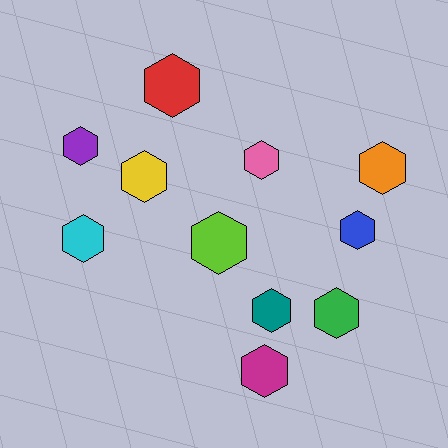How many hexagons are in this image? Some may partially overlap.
There are 11 hexagons.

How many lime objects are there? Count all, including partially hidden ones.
There is 1 lime object.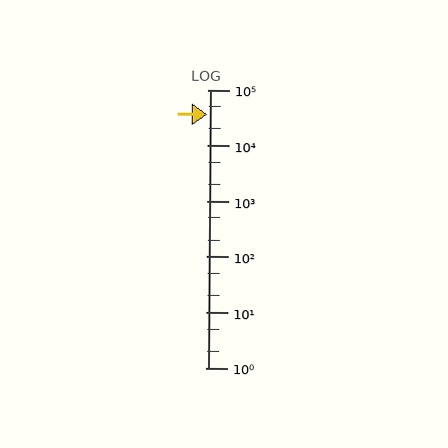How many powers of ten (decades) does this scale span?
The scale spans 5 decades, from 1 to 100000.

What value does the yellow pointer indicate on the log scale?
The pointer indicates approximately 37000.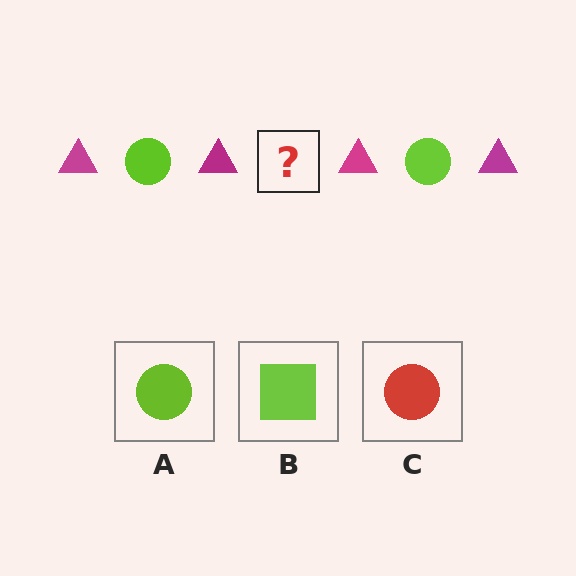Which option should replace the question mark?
Option A.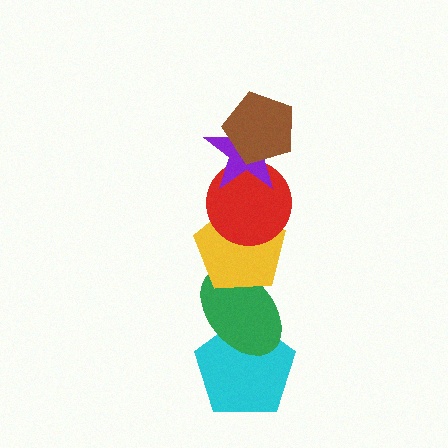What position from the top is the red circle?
The red circle is 3rd from the top.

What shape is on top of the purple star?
The brown pentagon is on top of the purple star.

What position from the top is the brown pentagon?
The brown pentagon is 1st from the top.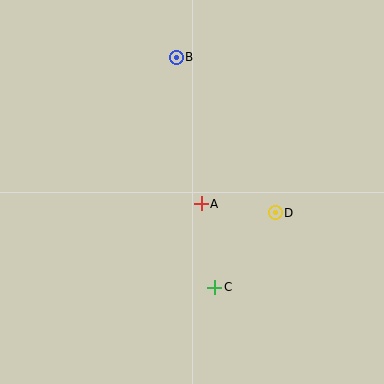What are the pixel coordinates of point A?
Point A is at (201, 204).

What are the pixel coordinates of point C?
Point C is at (215, 287).